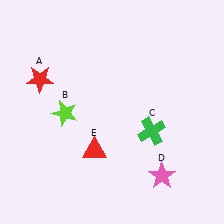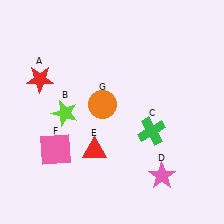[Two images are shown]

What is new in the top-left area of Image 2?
An orange circle (G) was added in the top-left area of Image 2.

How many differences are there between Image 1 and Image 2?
There are 2 differences between the two images.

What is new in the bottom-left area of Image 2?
A pink square (F) was added in the bottom-left area of Image 2.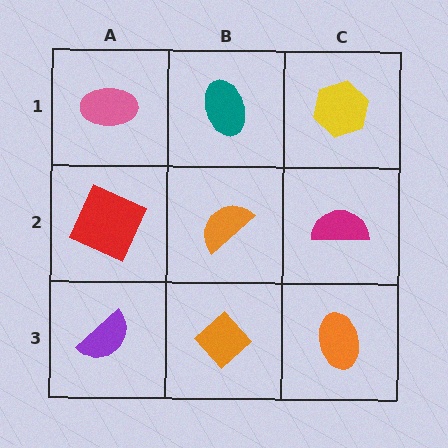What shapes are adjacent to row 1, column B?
An orange semicircle (row 2, column B), a pink ellipse (row 1, column A), a yellow hexagon (row 1, column C).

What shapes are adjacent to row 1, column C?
A magenta semicircle (row 2, column C), a teal ellipse (row 1, column B).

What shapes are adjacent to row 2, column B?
A teal ellipse (row 1, column B), an orange diamond (row 3, column B), a red square (row 2, column A), a magenta semicircle (row 2, column C).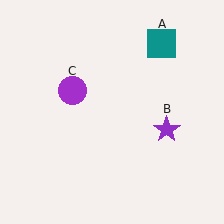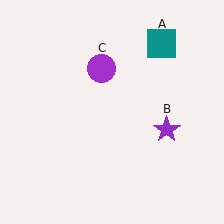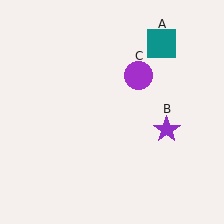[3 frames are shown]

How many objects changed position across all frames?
1 object changed position: purple circle (object C).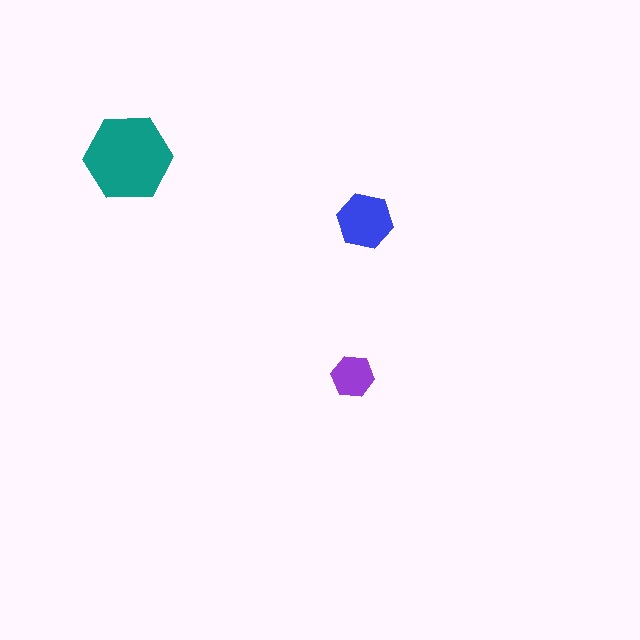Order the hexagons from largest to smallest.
the teal one, the blue one, the purple one.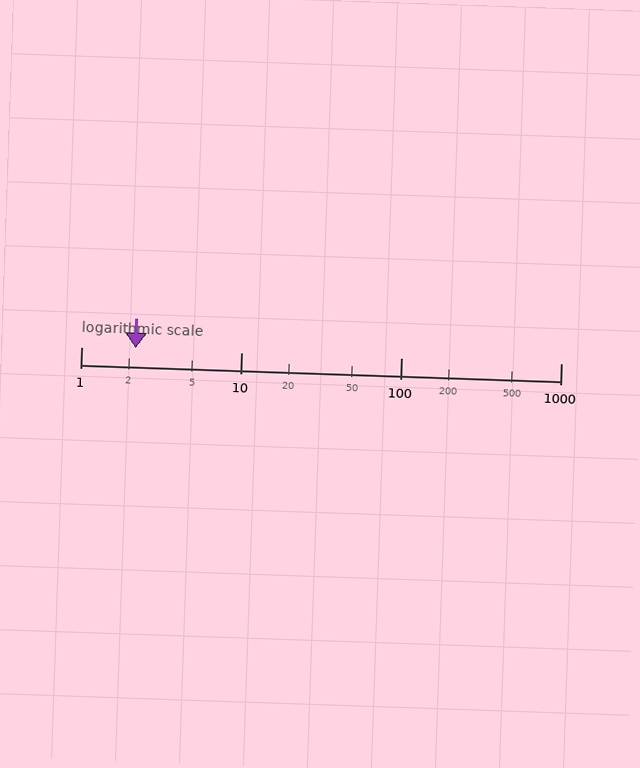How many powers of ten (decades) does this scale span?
The scale spans 3 decades, from 1 to 1000.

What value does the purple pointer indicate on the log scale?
The pointer indicates approximately 2.2.